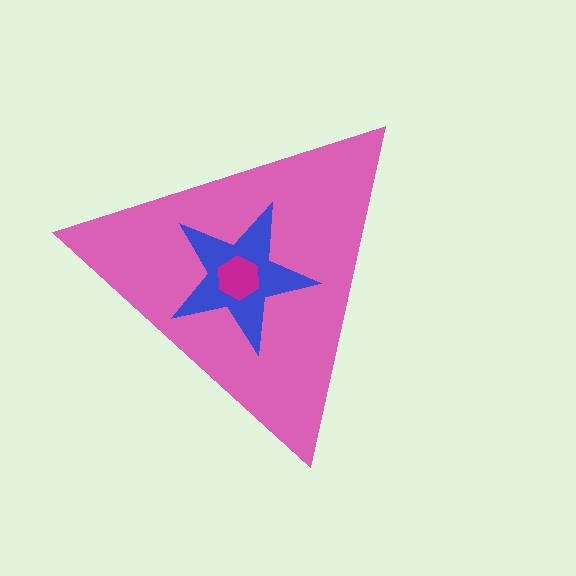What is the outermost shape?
The pink triangle.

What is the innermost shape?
The magenta hexagon.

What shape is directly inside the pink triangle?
The blue star.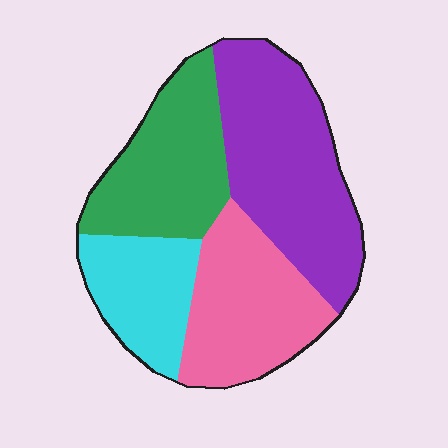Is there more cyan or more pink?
Pink.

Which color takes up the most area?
Purple, at roughly 35%.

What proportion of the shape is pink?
Pink covers roughly 25% of the shape.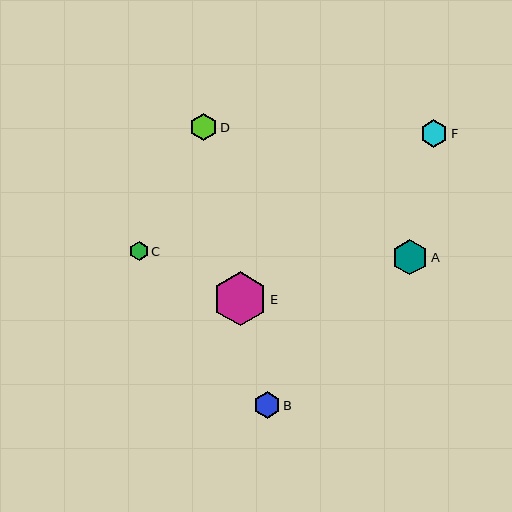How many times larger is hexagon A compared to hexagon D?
Hexagon A is approximately 1.3 times the size of hexagon D.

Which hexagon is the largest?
Hexagon E is the largest with a size of approximately 54 pixels.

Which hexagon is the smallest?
Hexagon C is the smallest with a size of approximately 19 pixels.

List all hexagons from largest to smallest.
From largest to smallest: E, A, D, F, B, C.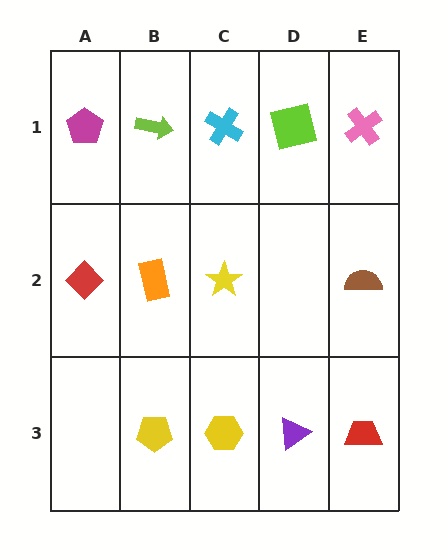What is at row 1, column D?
A lime square.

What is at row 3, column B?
A yellow pentagon.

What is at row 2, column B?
An orange rectangle.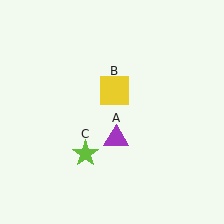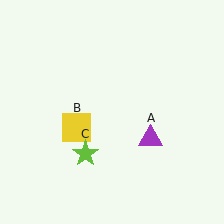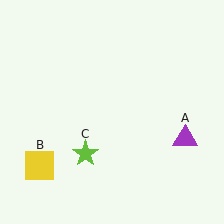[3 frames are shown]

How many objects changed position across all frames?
2 objects changed position: purple triangle (object A), yellow square (object B).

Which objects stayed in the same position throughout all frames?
Lime star (object C) remained stationary.